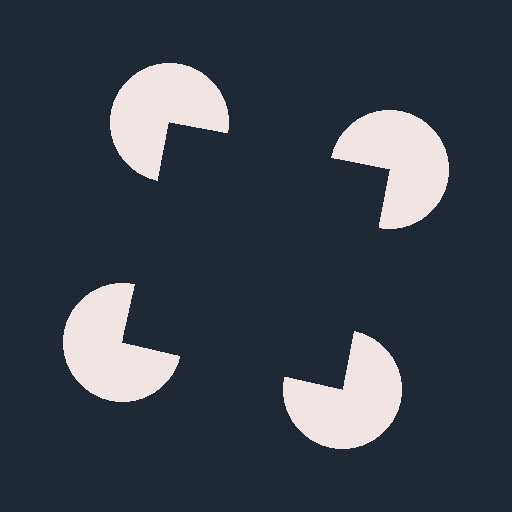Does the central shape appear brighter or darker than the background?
It typically appears slightly darker than the background, even though no actual brightness change is drawn.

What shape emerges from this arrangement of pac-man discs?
An illusory square — its edges are inferred from the aligned wedge cuts in the pac-man discs, not physically drawn.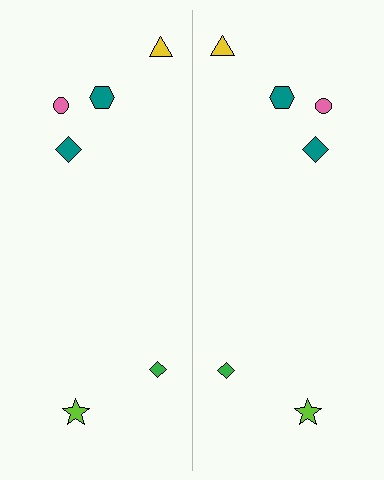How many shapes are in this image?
There are 12 shapes in this image.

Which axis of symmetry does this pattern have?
The pattern has a vertical axis of symmetry running through the center of the image.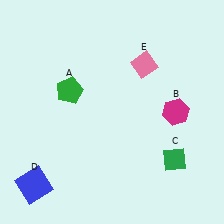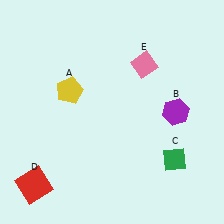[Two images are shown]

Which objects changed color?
A changed from green to yellow. B changed from magenta to purple. D changed from blue to red.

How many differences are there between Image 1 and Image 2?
There are 3 differences between the two images.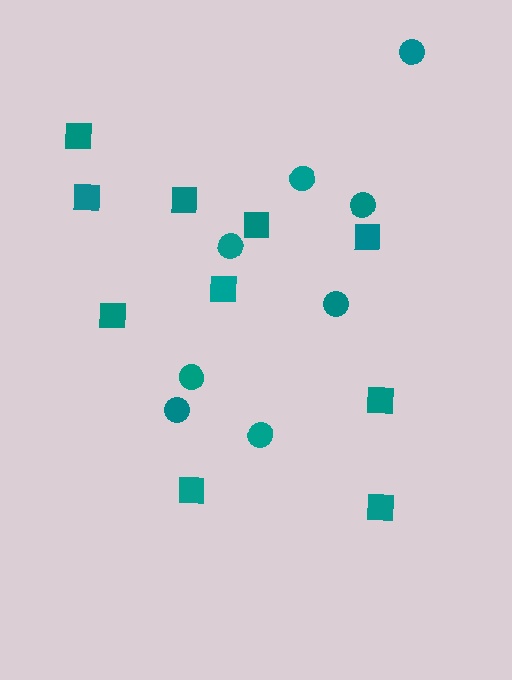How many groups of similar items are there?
There are 2 groups: one group of circles (8) and one group of squares (10).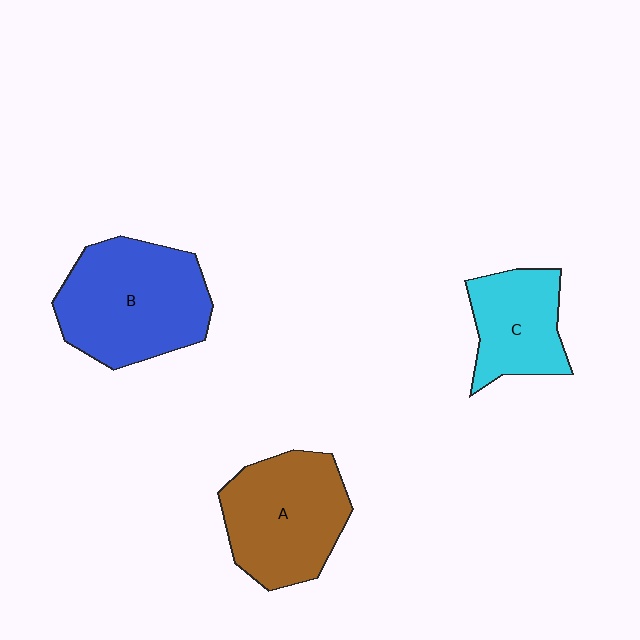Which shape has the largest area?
Shape B (blue).